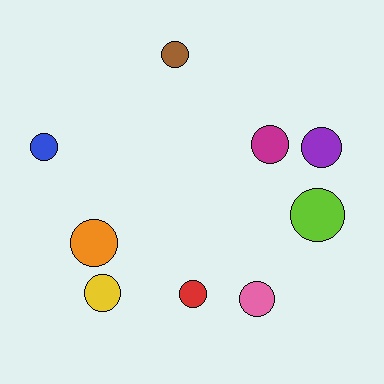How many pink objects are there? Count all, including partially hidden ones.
There is 1 pink object.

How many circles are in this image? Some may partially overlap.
There are 9 circles.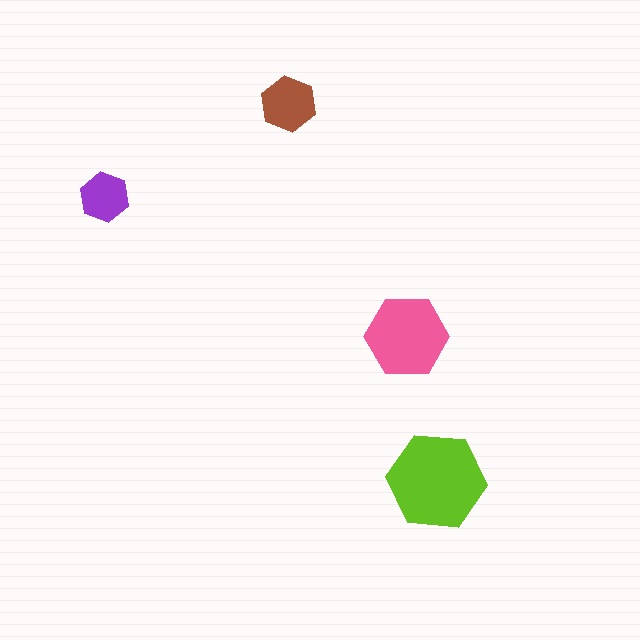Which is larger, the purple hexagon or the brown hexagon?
The brown one.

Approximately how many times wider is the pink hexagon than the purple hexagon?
About 1.5 times wider.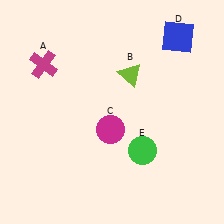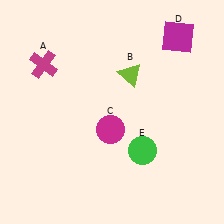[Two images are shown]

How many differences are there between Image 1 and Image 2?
There is 1 difference between the two images.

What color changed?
The square (D) changed from blue in Image 1 to magenta in Image 2.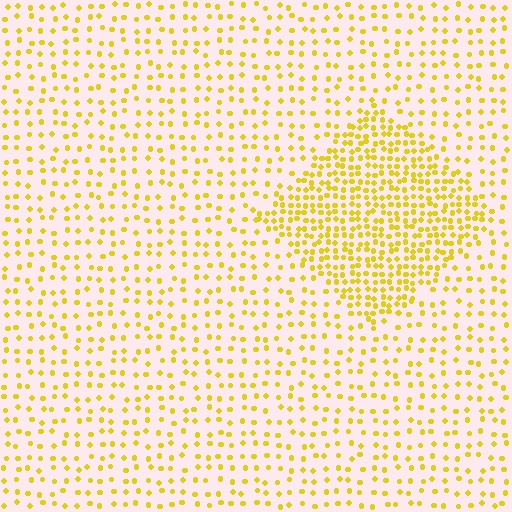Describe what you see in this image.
The image contains small yellow elements arranged at two different densities. A diamond-shaped region is visible where the elements are more densely packed than the surrounding area.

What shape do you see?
I see a diamond.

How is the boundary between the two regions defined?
The boundary is defined by a change in element density (approximately 2.4x ratio). All elements are the same color, size, and shape.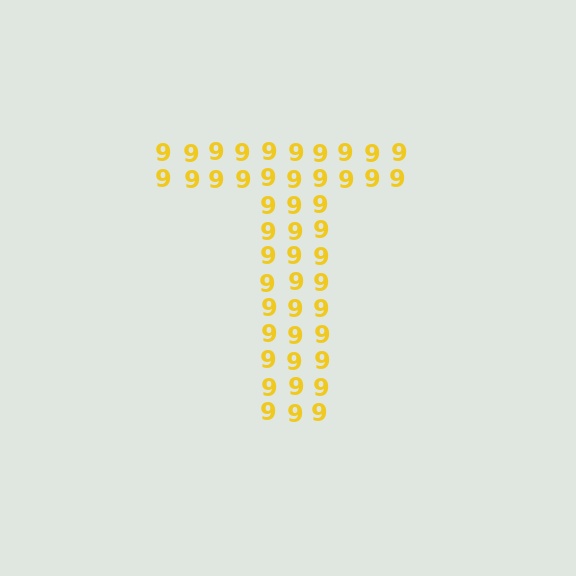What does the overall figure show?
The overall figure shows the letter T.